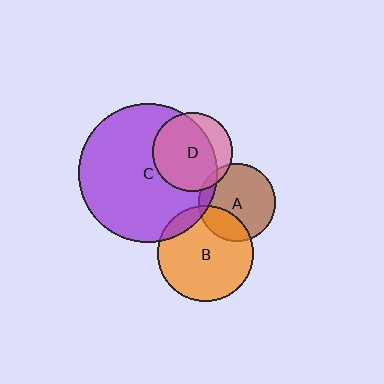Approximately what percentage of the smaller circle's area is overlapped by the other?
Approximately 10%.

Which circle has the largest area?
Circle C (purple).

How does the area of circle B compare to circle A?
Approximately 1.5 times.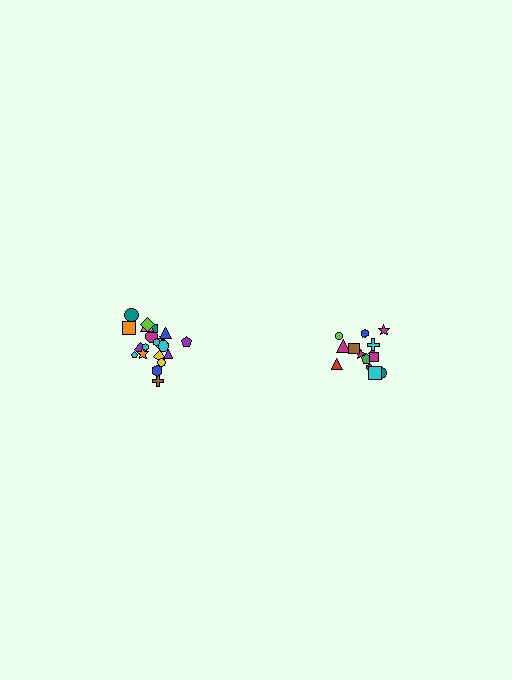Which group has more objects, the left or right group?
The left group.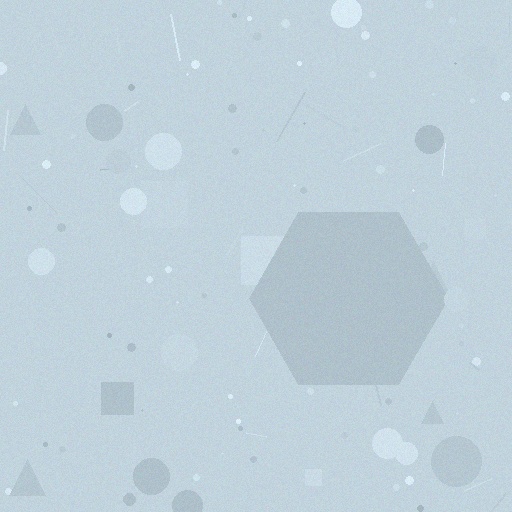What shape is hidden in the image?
A hexagon is hidden in the image.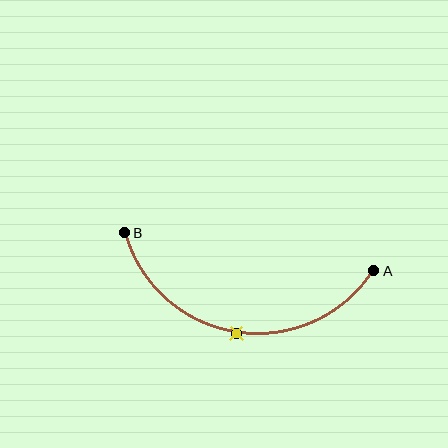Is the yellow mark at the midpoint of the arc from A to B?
Yes. The yellow mark lies on the arc at equal arc-length from both A and B — it is the arc midpoint.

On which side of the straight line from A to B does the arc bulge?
The arc bulges below the straight line connecting A and B.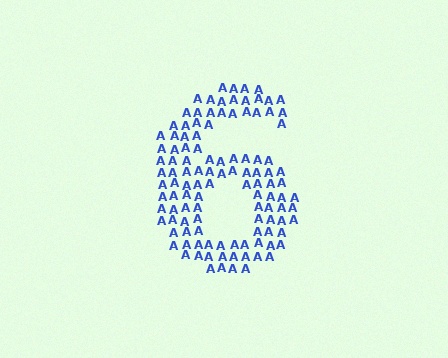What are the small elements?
The small elements are letter A's.